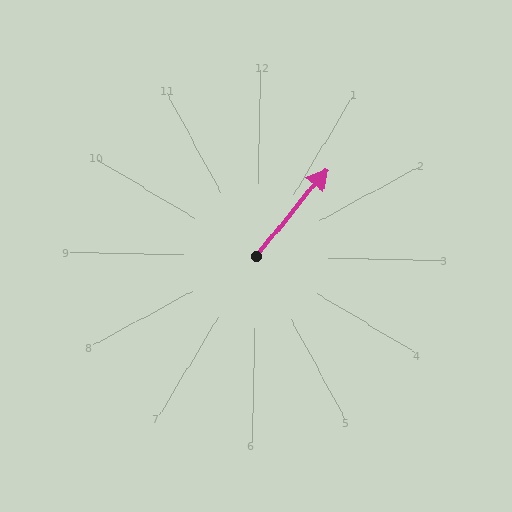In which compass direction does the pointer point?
Northeast.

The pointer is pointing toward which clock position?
Roughly 1 o'clock.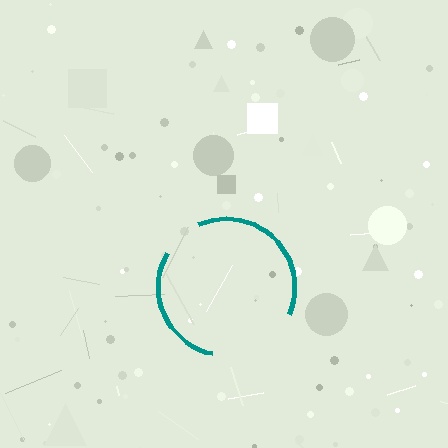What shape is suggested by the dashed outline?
The dashed outline suggests a circle.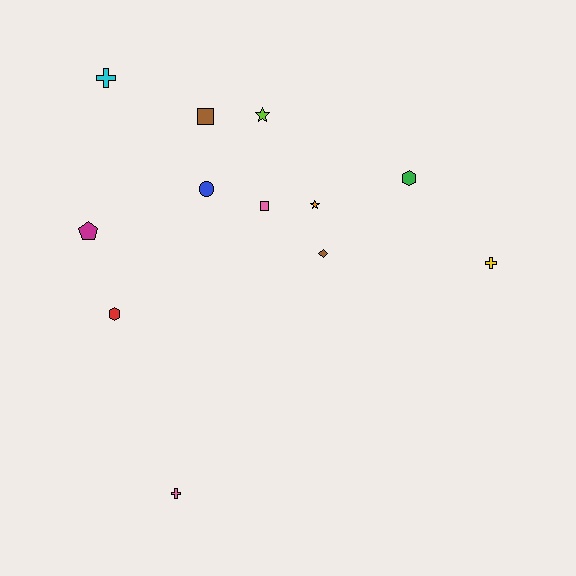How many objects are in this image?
There are 12 objects.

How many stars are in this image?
There are 2 stars.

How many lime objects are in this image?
There is 1 lime object.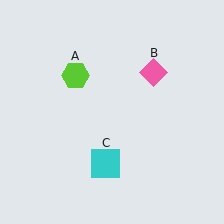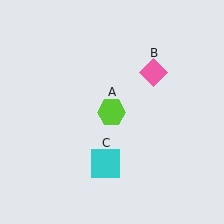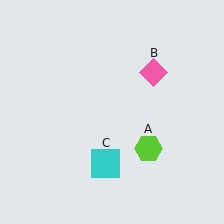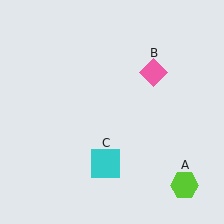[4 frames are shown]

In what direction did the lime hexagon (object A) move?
The lime hexagon (object A) moved down and to the right.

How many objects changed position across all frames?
1 object changed position: lime hexagon (object A).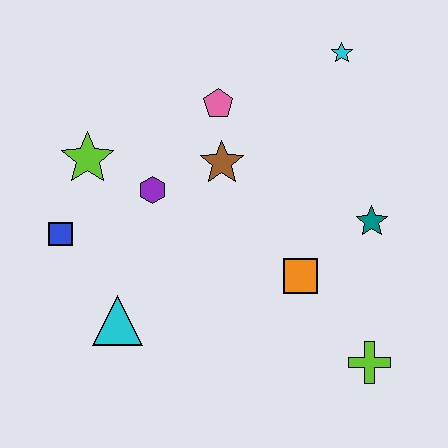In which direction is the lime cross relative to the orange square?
The lime cross is below the orange square.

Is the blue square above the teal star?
No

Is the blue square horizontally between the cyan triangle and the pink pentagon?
No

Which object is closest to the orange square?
The teal star is closest to the orange square.